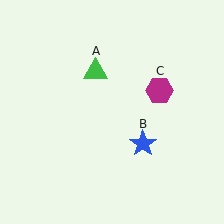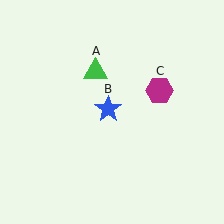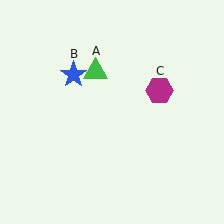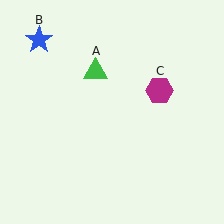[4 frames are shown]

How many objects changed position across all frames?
1 object changed position: blue star (object B).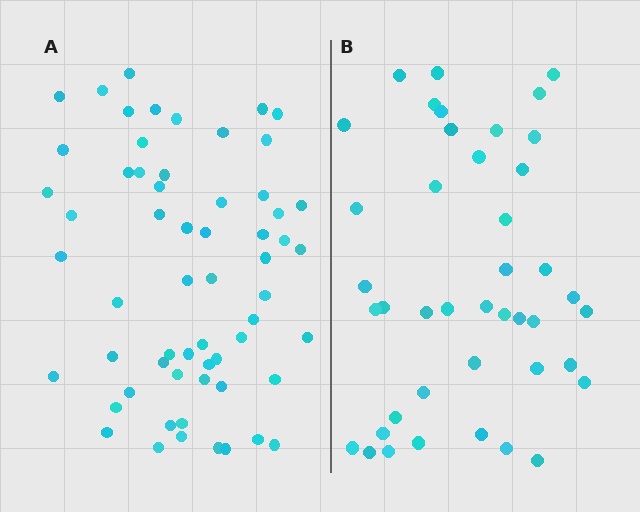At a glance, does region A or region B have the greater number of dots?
Region A (the left region) has more dots.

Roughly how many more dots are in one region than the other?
Region A has approximately 20 more dots than region B.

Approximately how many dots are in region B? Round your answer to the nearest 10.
About 40 dots. (The exact count is 42, which rounds to 40.)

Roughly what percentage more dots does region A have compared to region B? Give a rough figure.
About 45% more.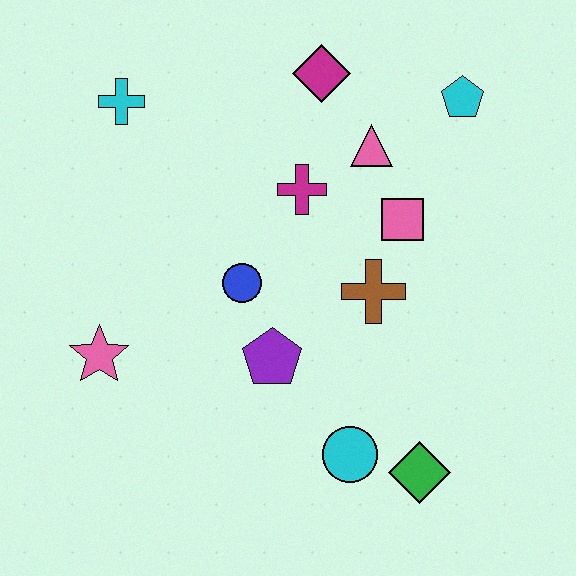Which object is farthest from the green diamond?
The cyan cross is farthest from the green diamond.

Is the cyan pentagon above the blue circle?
Yes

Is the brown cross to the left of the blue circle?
No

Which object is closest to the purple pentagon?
The blue circle is closest to the purple pentagon.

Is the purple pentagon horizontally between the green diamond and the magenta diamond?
No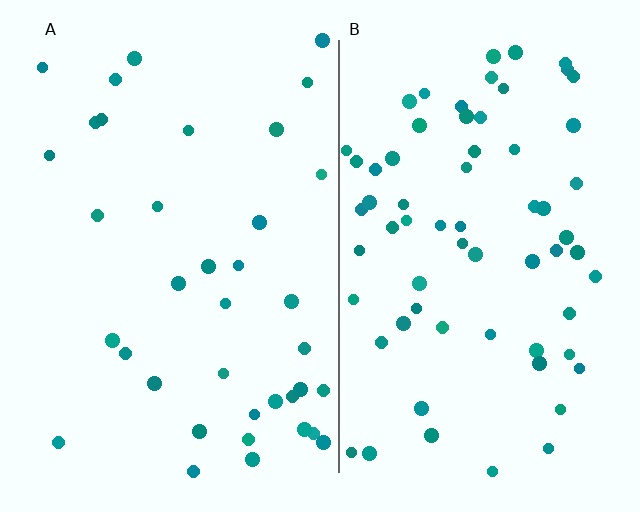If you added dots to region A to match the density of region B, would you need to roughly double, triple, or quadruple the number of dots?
Approximately double.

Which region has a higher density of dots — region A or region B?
B (the right).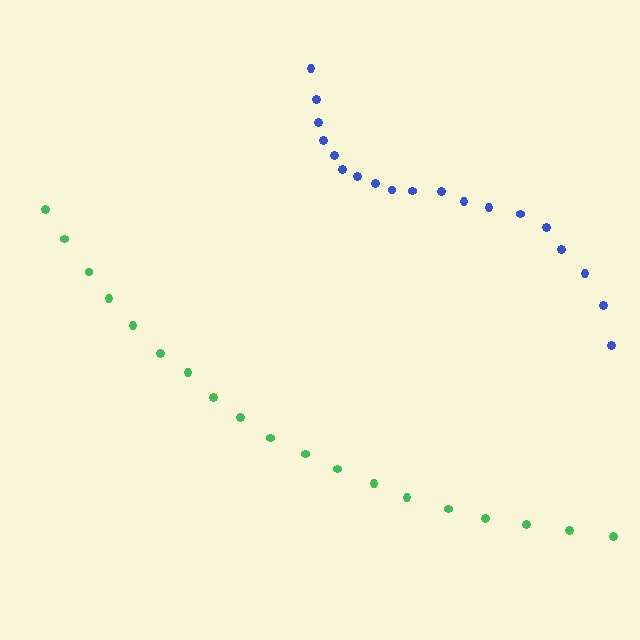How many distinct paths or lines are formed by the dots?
There are 2 distinct paths.